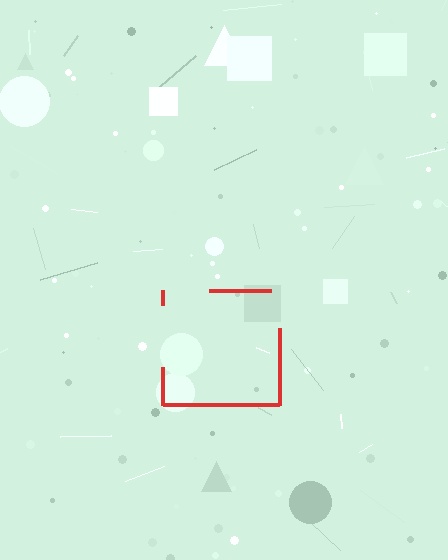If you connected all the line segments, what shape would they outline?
They would outline a square.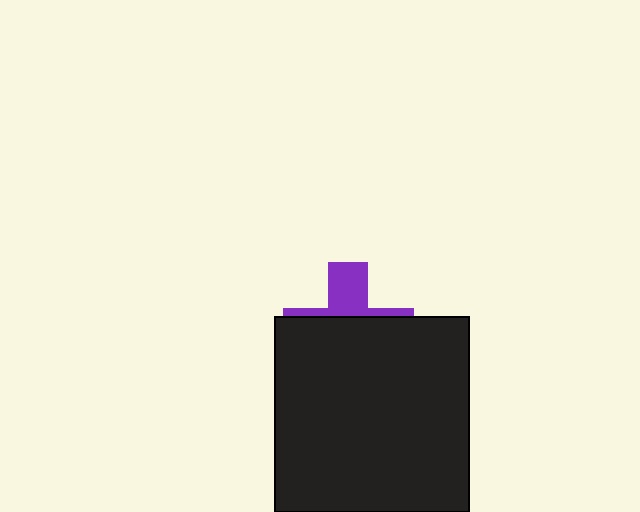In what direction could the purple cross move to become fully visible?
The purple cross could move up. That would shift it out from behind the black square entirely.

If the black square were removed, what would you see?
You would see the complete purple cross.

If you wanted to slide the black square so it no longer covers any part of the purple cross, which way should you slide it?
Slide it down — that is the most direct way to separate the two shapes.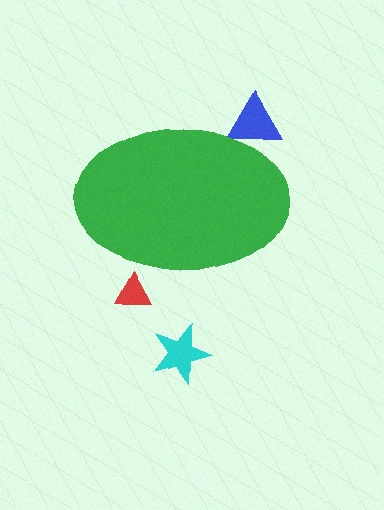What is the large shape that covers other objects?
A green ellipse.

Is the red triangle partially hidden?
Yes, the red triangle is partially hidden behind the green ellipse.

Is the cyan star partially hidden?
No, the cyan star is fully visible.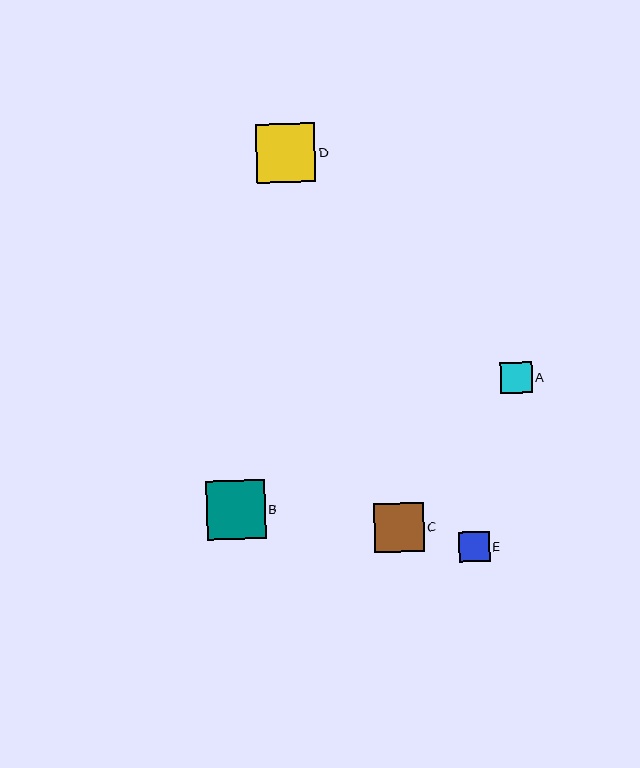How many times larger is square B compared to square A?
Square B is approximately 1.9 times the size of square A.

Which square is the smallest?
Square E is the smallest with a size of approximately 30 pixels.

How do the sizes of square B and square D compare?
Square B and square D are approximately the same size.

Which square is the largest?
Square B is the largest with a size of approximately 59 pixels.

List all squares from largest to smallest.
From largest to smallest: B, D, C, A, E.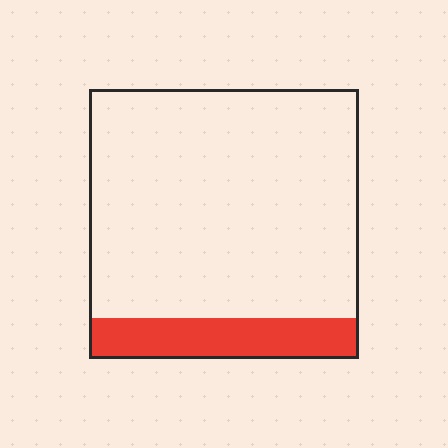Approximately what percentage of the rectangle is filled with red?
Approximately 15%.